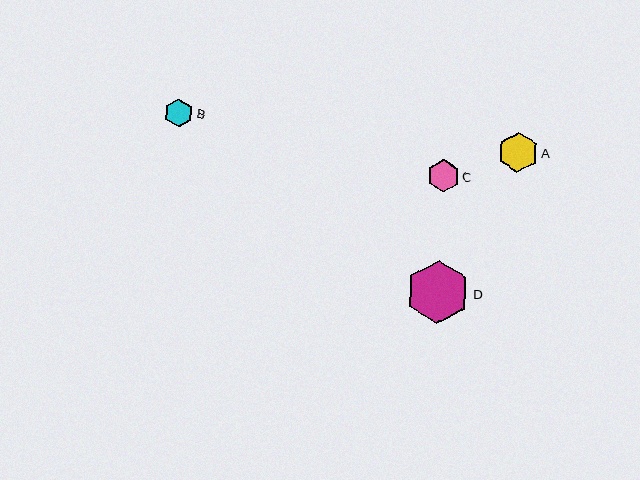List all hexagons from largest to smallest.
From largest to smallest: D, A, C, B.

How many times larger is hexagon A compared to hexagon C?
Hexagon A is approximately 1.2 times the size of hexagon C.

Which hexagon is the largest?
Hexagon D is the largest with a size of approximately 63 pixels.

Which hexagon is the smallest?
Hexagon B is the smallest with a size of approximately 29 pixels.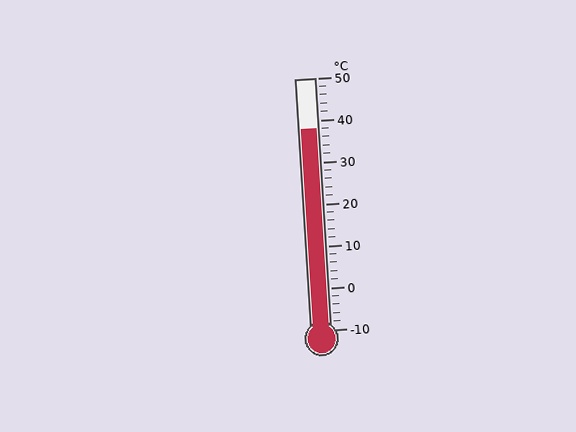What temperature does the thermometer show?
The thermometer shows approximately 38°C.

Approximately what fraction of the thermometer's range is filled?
The thermometer is filled to approximately 80% of its range.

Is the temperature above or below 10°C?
The temperature is above 10°C.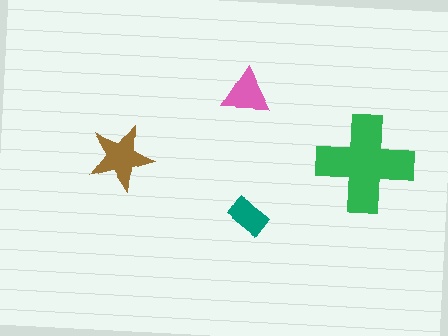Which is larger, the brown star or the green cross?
The green cross.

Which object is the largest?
The green cross.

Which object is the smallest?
The teal rectangle.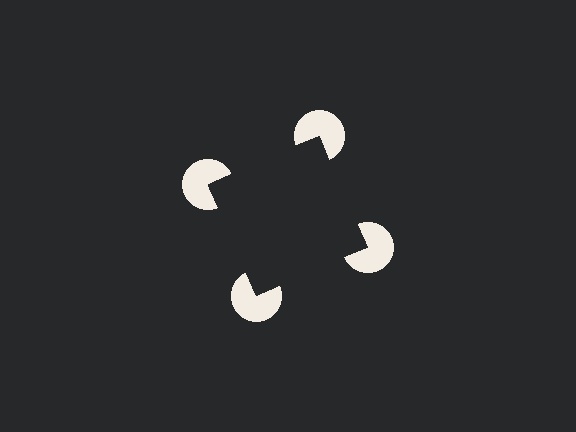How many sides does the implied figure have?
4 sides.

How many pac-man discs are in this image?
There are 4 — one at each vertex of the illusory square.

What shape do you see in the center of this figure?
An illusory square — its edges are inferred from the aligned wedge cuts in the pac-man discs, not physically drawn.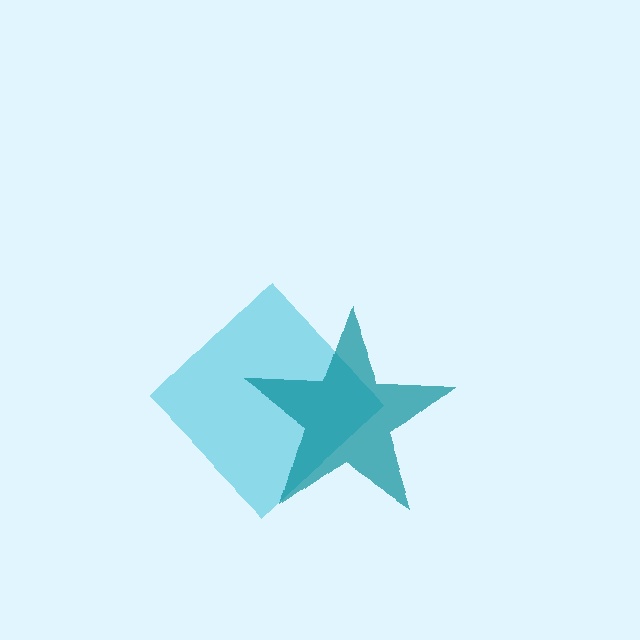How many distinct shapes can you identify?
There are 2 distinct shapes: a cyan diamond, a teal star.